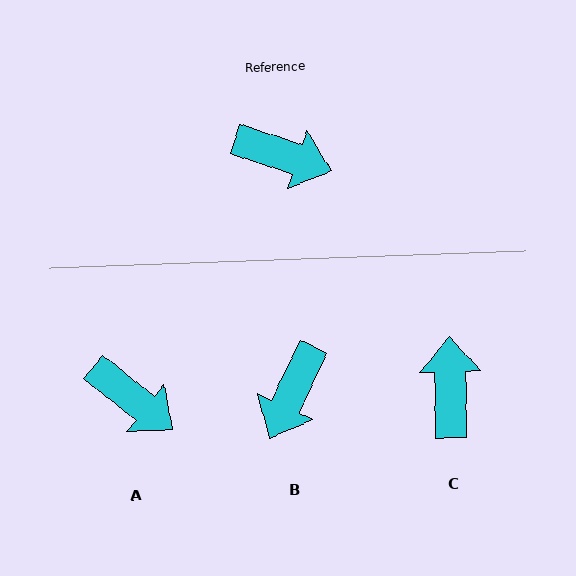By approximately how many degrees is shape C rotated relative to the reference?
Approximately 110 degrees counter-clockwise.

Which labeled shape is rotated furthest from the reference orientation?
C, about 110 degrees away.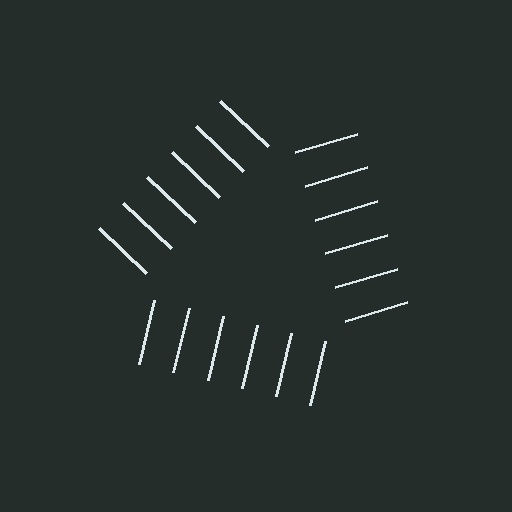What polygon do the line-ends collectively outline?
An illusory triangle — the line segments terminate on its edges but no continuous stroke is drawn.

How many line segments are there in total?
18 — 6 along each of the 3 edges.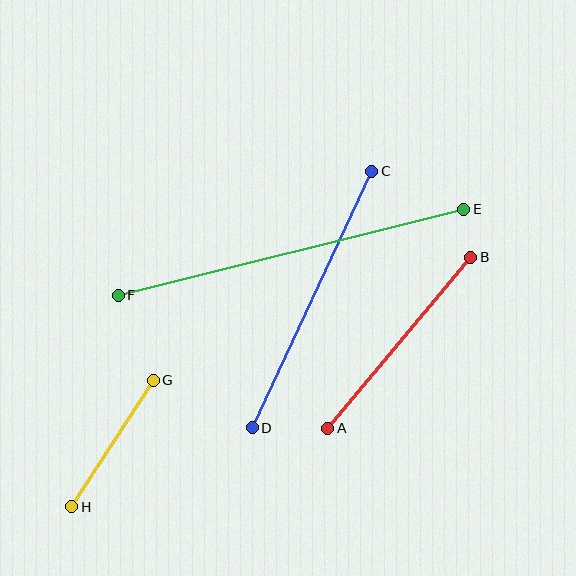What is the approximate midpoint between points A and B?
The midpoint is at approximately (399, 343) pixels.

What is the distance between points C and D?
The distance is approximately 283 pixels.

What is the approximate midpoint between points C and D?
The midpoint is at approximately (312, 300) pixels.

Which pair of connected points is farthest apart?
Points E and F are farthest apart.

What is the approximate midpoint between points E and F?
The midpoint is at approximately (291, 252) pixels.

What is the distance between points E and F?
The distance is approximately 356 pixels.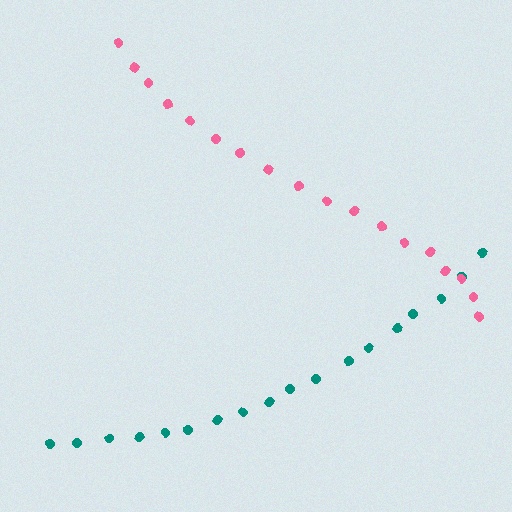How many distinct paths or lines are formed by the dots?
There are 2 distinct paths.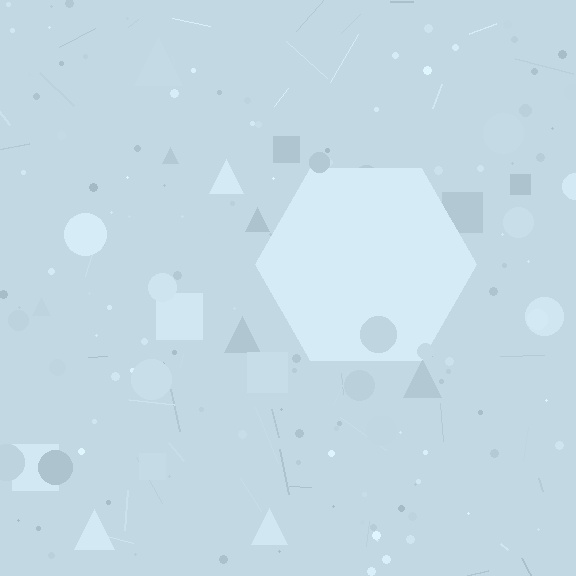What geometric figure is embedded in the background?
A hexagon is embedded in the background.